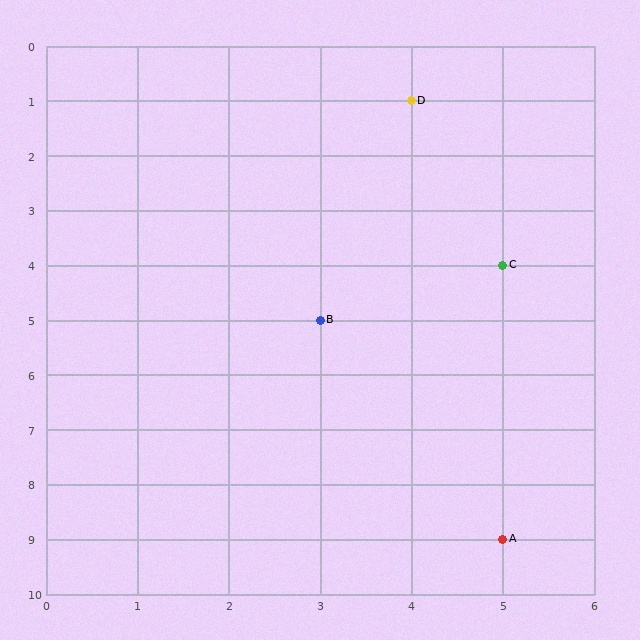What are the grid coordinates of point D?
Point D is at grid coordinates (4, 1).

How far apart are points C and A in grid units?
Points C and A are 5 rows apart.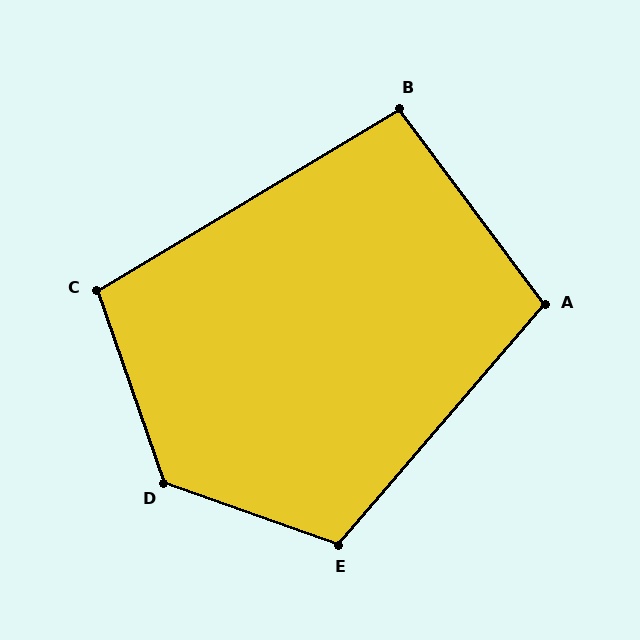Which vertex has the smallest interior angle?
B, at approximately 96 degrees.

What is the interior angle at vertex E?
Approximately 111 degrees (obtuse).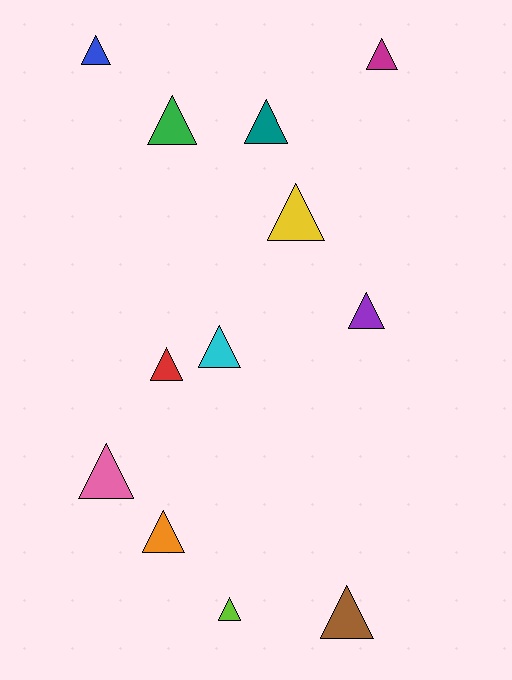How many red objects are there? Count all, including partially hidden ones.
There is 1 red object.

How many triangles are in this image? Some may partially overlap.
There are 12 triangles.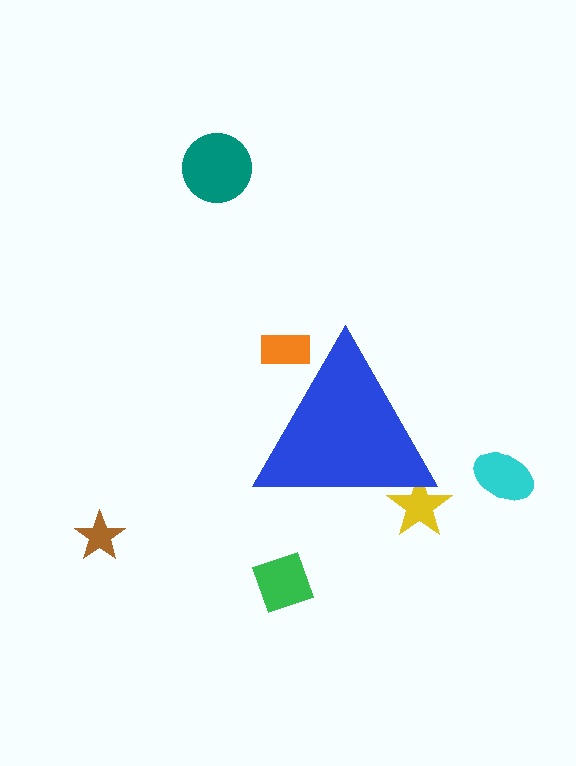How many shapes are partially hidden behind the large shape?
2 shapes are partially hidden.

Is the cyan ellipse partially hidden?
No, the cyan ellipse is fully visible.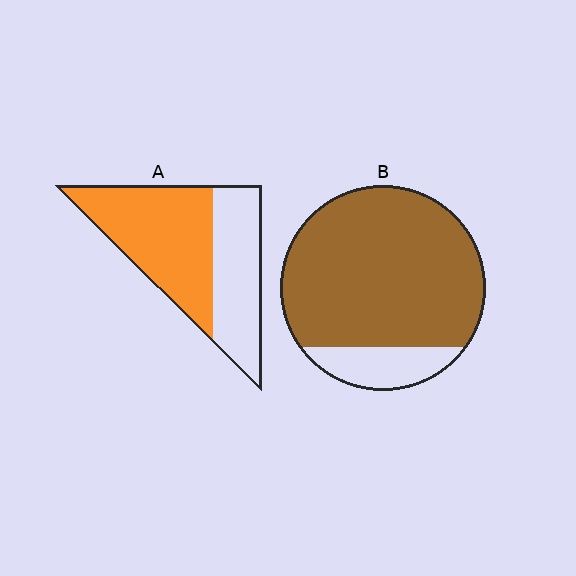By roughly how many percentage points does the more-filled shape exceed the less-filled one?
By roughly 25 percentage points (B over A).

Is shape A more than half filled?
Yes.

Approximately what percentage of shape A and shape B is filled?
A is approximately 60% and B is approximately 85%.